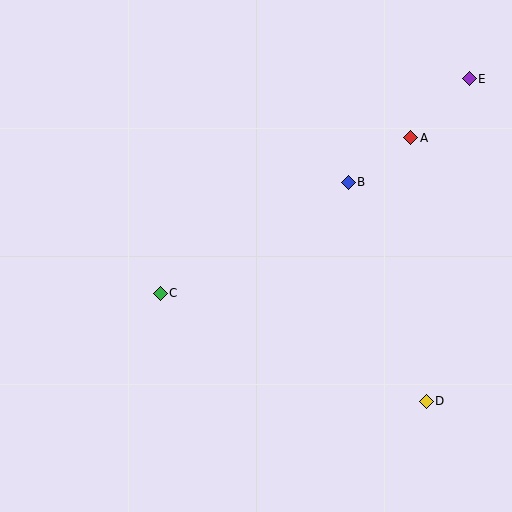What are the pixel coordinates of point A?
Point A is at (411, 138).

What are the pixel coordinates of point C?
Point C is at (160, 293).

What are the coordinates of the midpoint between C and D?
The midpoint between C and D is at (293, 347).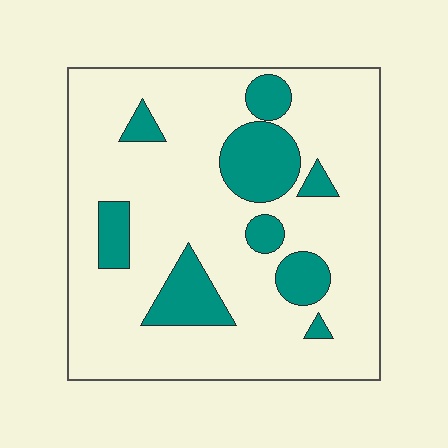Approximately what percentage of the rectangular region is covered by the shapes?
Approximately 20%.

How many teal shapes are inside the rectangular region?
9.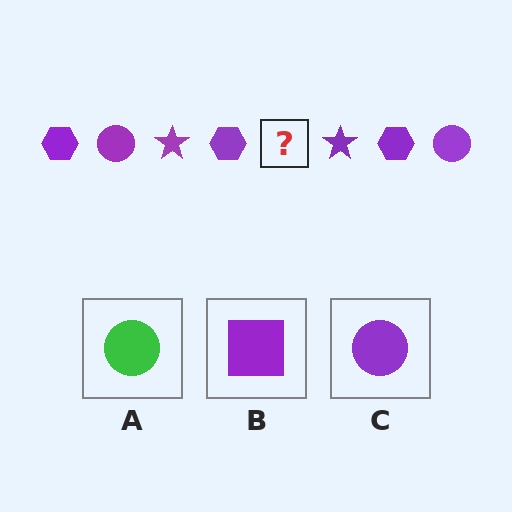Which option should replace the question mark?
Option C.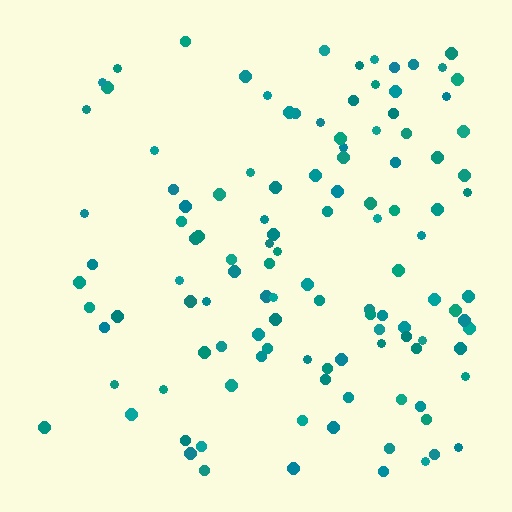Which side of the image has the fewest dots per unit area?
The left.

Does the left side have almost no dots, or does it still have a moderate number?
Still a moderate number, just noticeably fewer than the right.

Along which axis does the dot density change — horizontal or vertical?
Horizontal.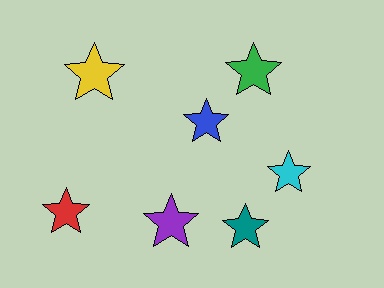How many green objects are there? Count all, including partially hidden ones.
There is 1 green object.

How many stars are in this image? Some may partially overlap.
There are 7 stars.